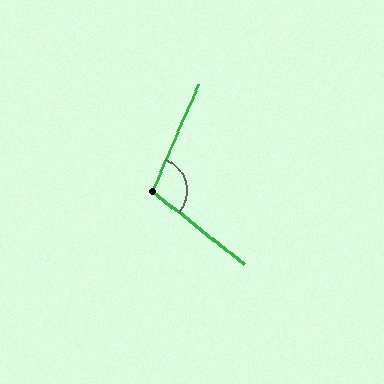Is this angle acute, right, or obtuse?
It is obtuse.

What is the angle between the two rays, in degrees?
Approximately 105 degrees.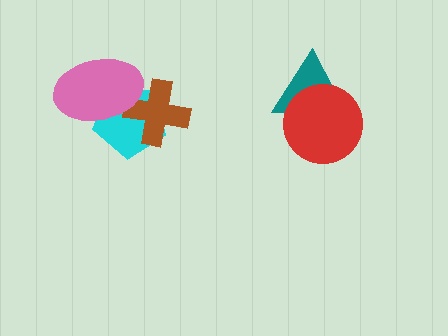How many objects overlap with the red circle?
1 object overlaps with the red circle.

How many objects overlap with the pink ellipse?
2 objects overlap with the pink ellipse.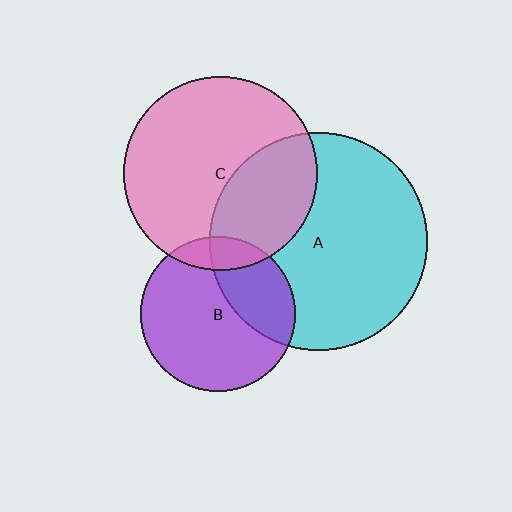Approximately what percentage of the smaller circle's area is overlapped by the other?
Approximately 30%.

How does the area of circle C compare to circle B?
Approximately 1.6 times.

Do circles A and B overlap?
Yes.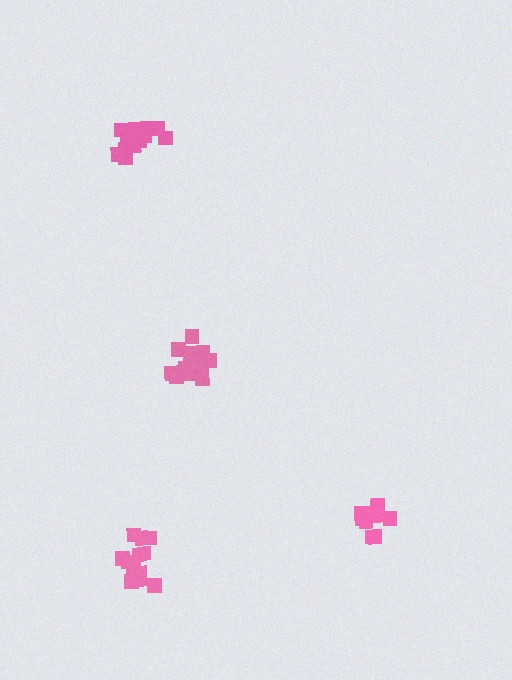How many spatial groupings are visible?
There are 4 spatial groupings.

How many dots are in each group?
Group 1: 12 dots, Group 2: 17 dots, Group 3: 17 dots, Group 4: 14 dots (60 total).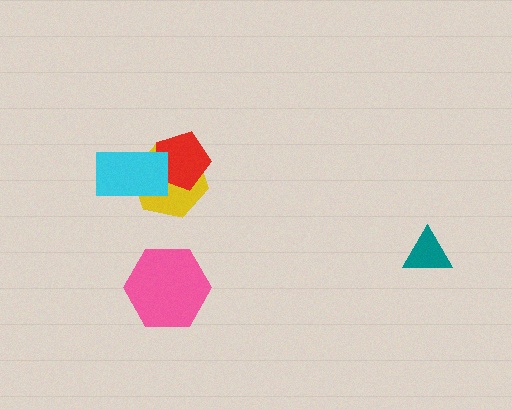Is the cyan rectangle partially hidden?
No, no other shape covers it.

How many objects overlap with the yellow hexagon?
2 objects overlap with the yellow hexagon.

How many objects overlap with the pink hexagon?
0 objects overlap with the pink hexagon.